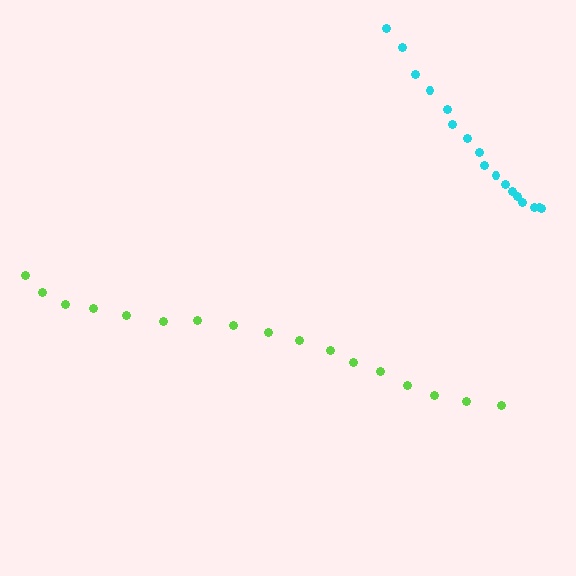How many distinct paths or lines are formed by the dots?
There are 2 distinct paths.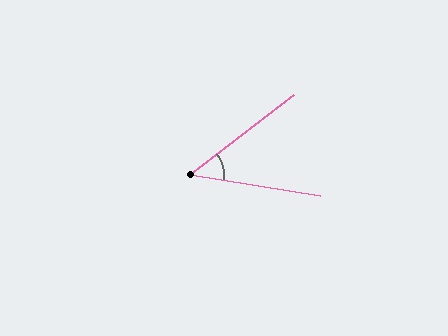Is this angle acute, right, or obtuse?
It is acute.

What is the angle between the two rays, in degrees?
Approximately 47 degrees.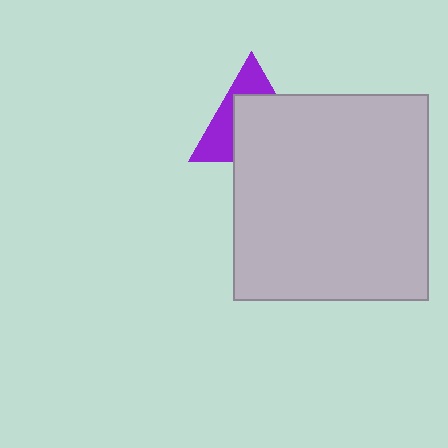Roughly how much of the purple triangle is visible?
A small part of it is visible (roughly 40%).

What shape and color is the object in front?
The object in front is a light gray rectangle.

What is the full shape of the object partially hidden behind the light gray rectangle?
The partially hidden object is a purple triangle.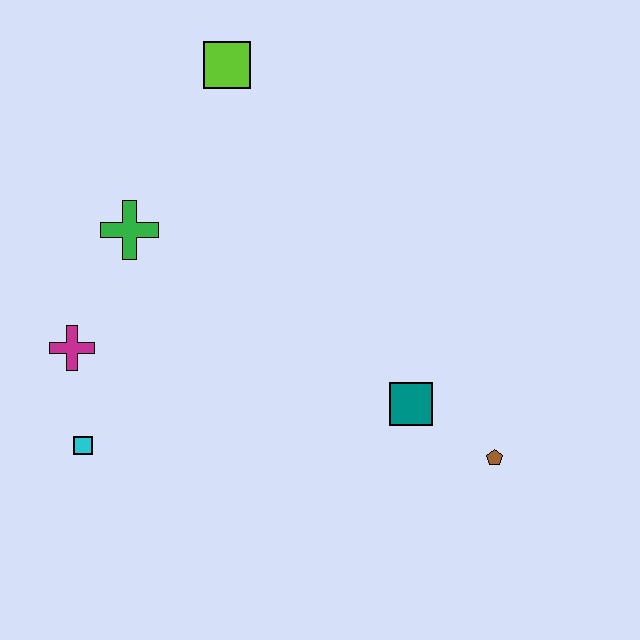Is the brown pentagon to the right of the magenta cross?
Yes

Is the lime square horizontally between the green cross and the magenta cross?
No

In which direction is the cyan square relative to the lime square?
The cyan square is below the lime square.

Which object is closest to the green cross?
The magenta cross is closest to the green cross.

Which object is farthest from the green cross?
The brown pentagon is farthest from the green cross.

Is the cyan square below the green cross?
Yes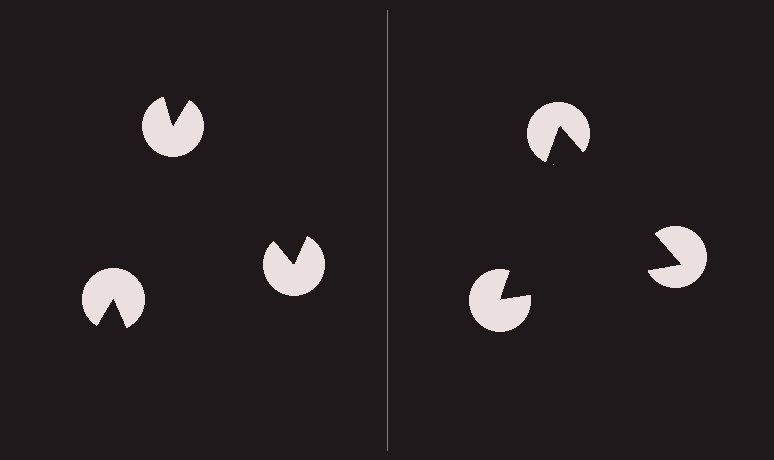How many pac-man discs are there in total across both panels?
6 — 3 on each side.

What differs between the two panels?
The pac-man discs are positioned identically on both sides; only the wedge orientations differ. On the right they align to a triangle; on the left they are misaligned.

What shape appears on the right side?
An illusory triangle.